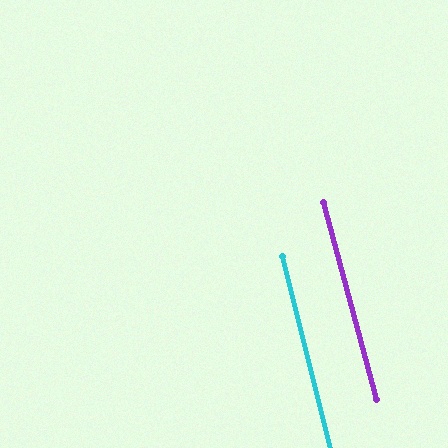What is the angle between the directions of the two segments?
Approximately 1 degree.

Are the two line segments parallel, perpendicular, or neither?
Parallel — their directions differ by only 1.2°.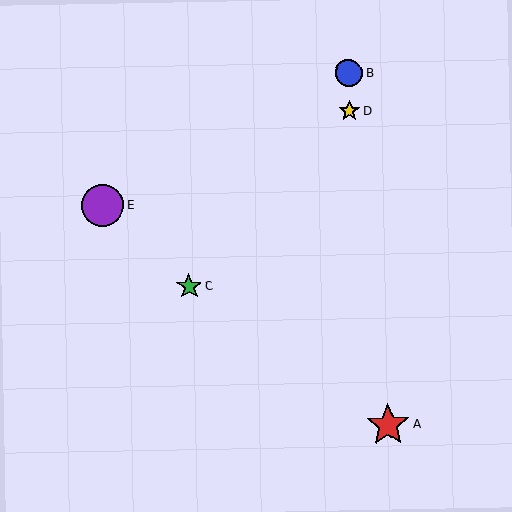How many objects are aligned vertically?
2 objects (B, D) are aligned vertically.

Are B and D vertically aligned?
Yes, both are at x≈349.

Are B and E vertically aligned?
No, B is at x≈349 and E is at x≈103.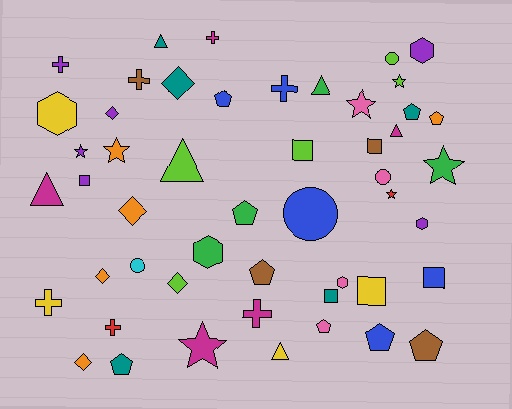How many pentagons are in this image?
There are 9 pentagons.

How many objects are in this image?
There are 50 objects.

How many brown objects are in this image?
There are 4 brown objects.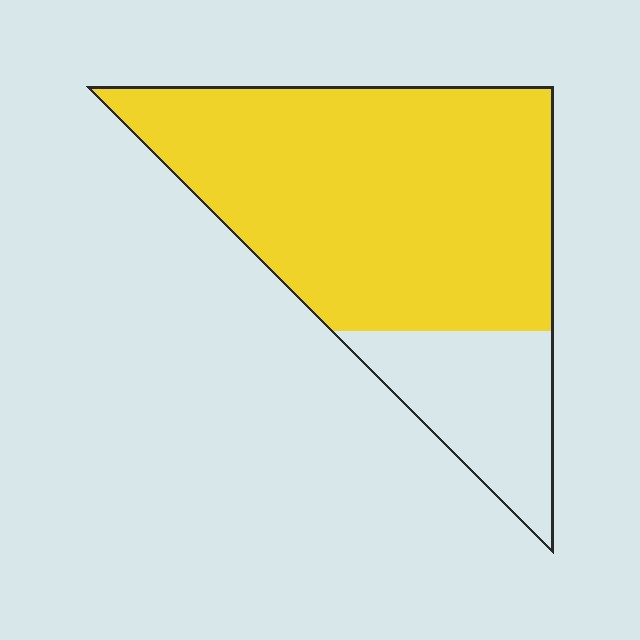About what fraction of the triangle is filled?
About three quarters (3/4).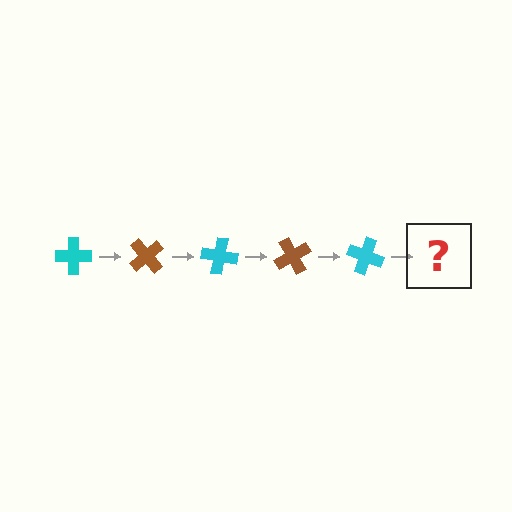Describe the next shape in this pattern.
It should be a brown cross, rotated 250 degrees from the start.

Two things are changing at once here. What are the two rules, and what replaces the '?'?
The two rules are that it rotates 50 degrees each step and the color cycles through cyan and brown. The '?' should be a brown cross, rotated 250 degrees from the start.